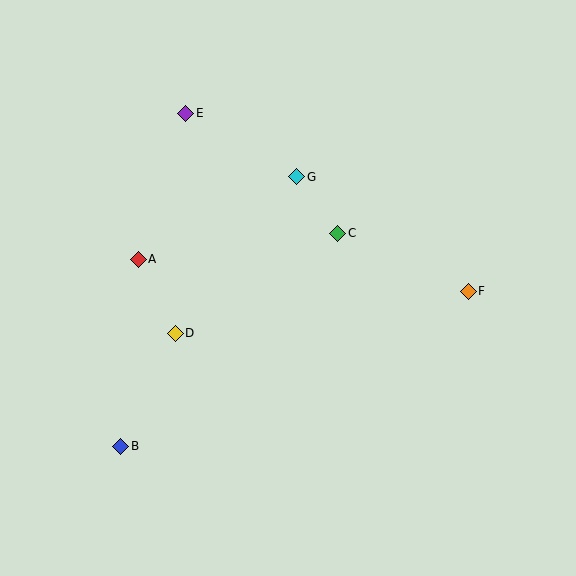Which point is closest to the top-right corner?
Point F is closest to the top-right corner.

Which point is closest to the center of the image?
Point C at (338, 233) is closest to the center.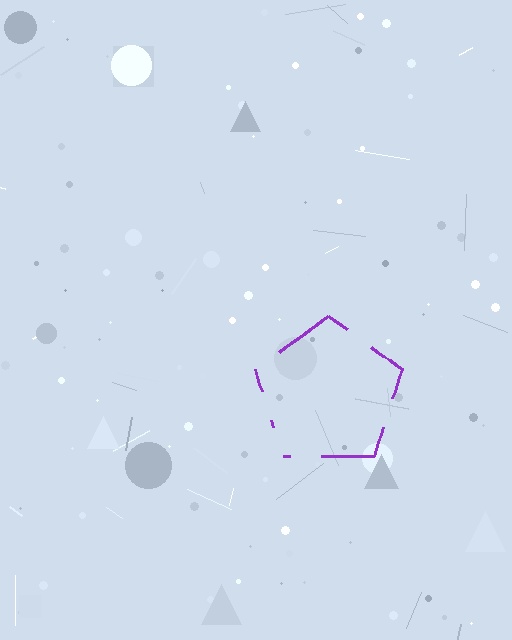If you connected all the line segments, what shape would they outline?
They would outline a pentagon.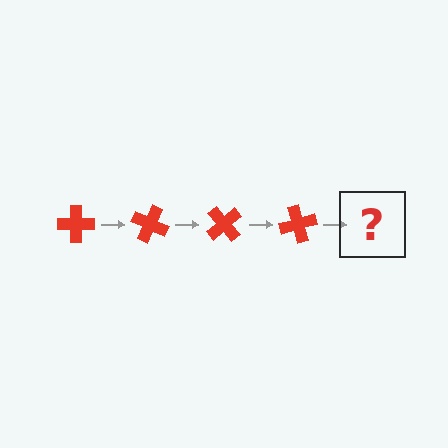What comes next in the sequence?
The next element should be a red cross rotated 100 degrees.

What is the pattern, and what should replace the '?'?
The pattern is that the cross rotates 25 degrees each step. The '?' should be a red cross rotated 100 degrees.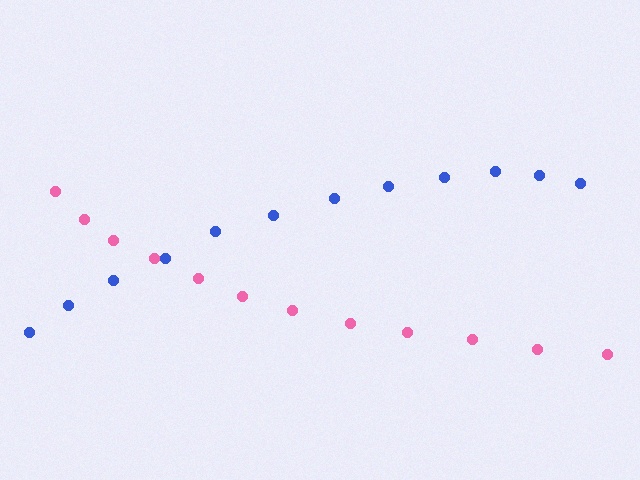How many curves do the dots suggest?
There are 2 distinct paths.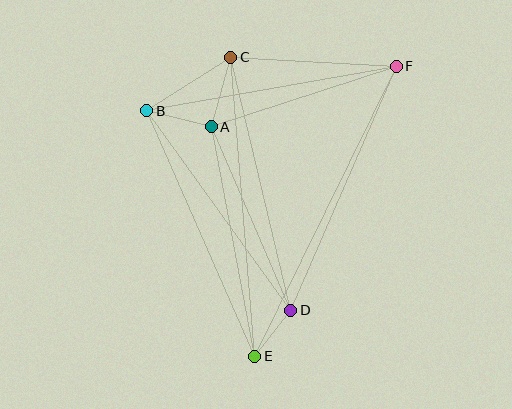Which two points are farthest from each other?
Points E and F are farthest from each other.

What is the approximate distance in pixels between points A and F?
The distance between A and F is approximately 195 pixels.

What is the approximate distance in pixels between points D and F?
The distance between D and F is approximately 266 pixels.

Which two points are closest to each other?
Points D and E are closest to each other.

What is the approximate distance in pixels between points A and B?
The distance between A and B is approximately 66 pixels.